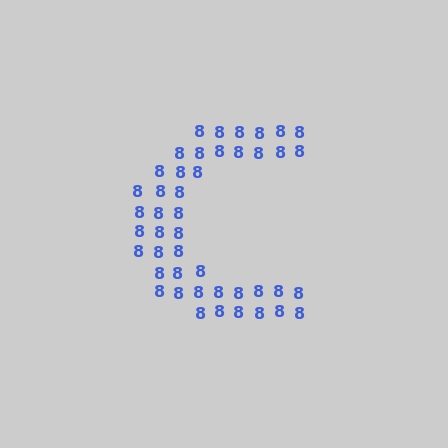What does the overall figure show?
The overall figure shows the letter C.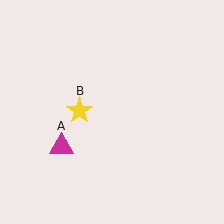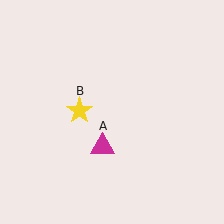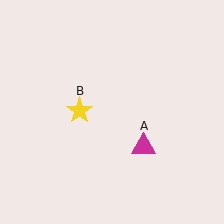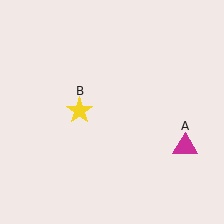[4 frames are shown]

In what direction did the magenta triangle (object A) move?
The magenta triangle (object A) moved right.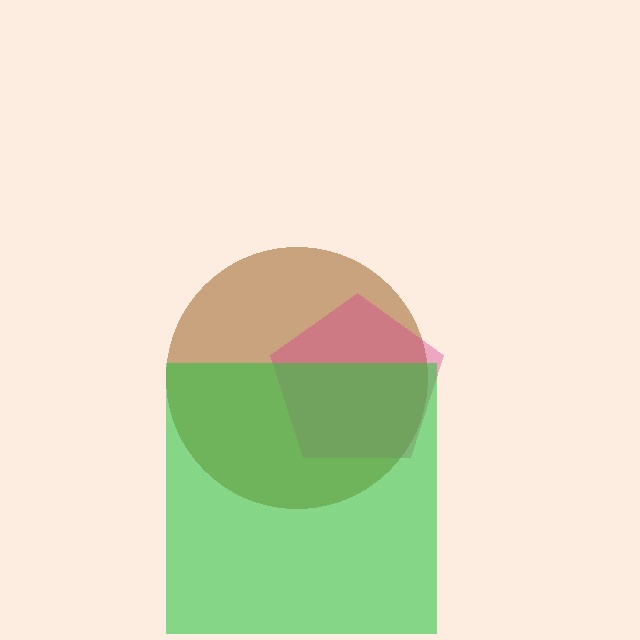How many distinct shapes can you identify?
There are 3 distinct shapes: a brown circle, a magenta pentagon, a green square.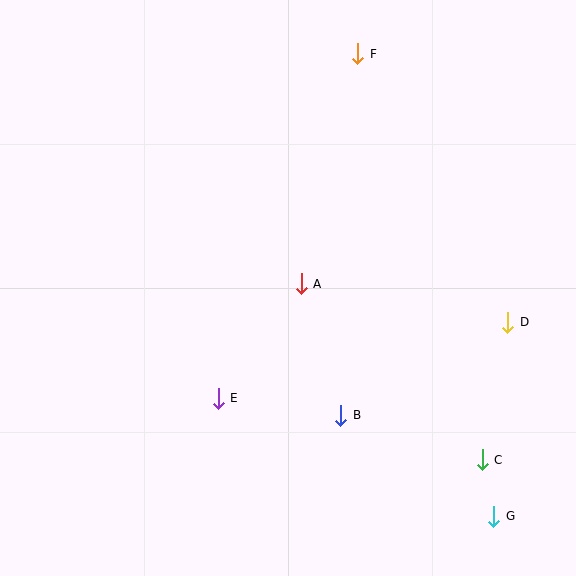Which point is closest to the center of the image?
Point A at (301, 284) is closest to the center.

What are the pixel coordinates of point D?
Point D is at (508, 322).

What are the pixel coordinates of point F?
Point F is at (358, 54).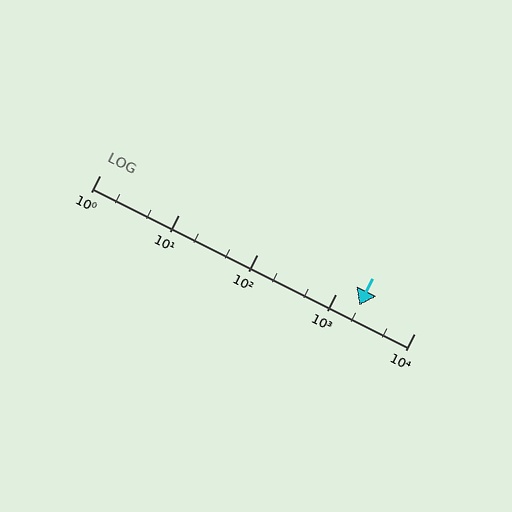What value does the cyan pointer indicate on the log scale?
The pointer indicates approximately 2000.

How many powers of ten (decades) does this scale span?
The scale spans 4 decades, from 1 to 10000.